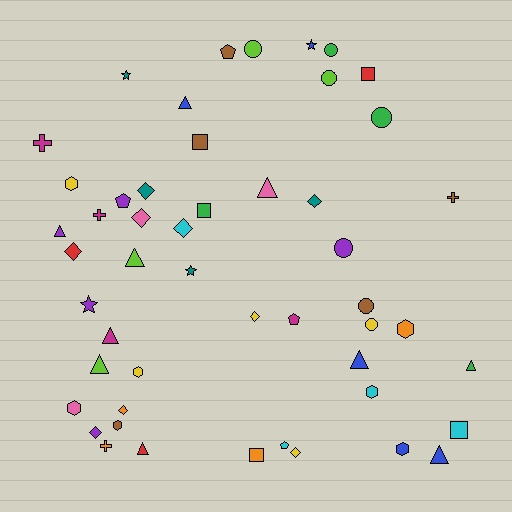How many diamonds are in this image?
There are 9 diamonds.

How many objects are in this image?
There are 50 objects.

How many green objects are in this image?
There are 4 green objects.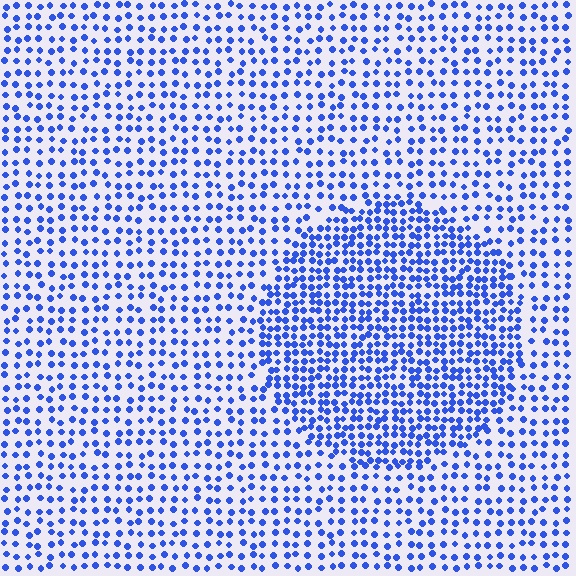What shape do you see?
I see a circle.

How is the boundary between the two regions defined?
The boundary is defined by a change in element density (approximately 1.8x ratio). All elements are the same color, size, and shape.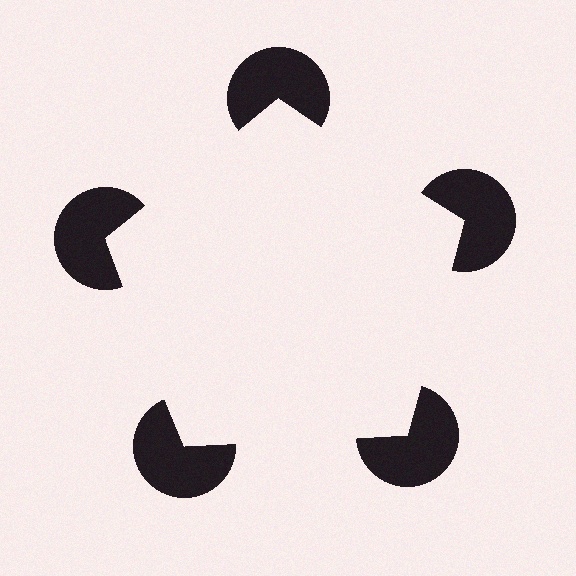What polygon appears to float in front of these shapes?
An illusory pentagon — its edges are inferred from the aligned wedge cuts in the pac-man discs, not physically drawn.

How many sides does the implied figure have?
5 sides.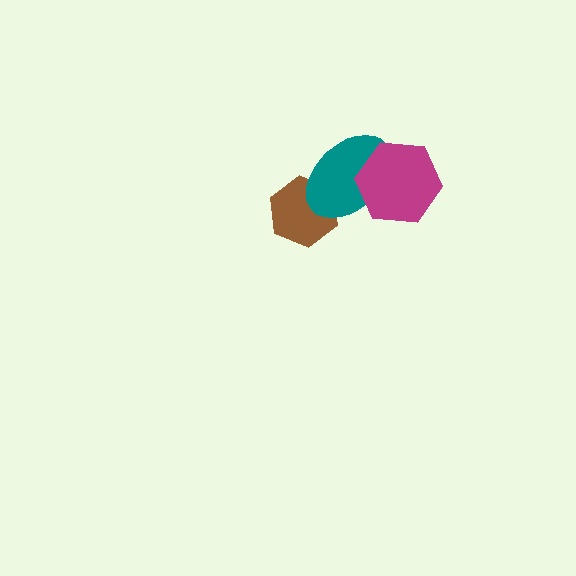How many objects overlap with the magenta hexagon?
1 object overlaps with the magenta hexagon.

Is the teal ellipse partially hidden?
Yes, it is partially covered by another shape.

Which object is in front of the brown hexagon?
The teal ellipse is in front of the brown hexagon.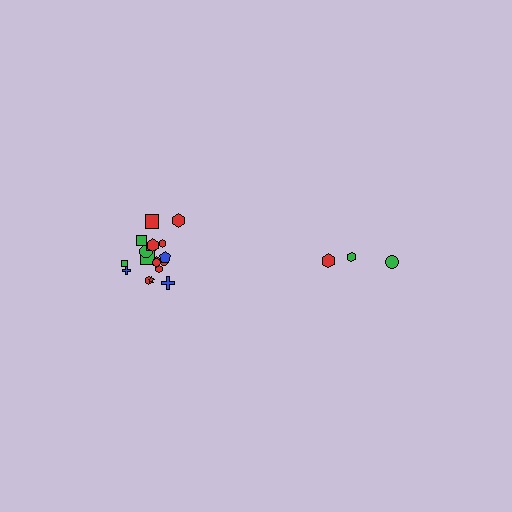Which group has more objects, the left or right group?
The left group.